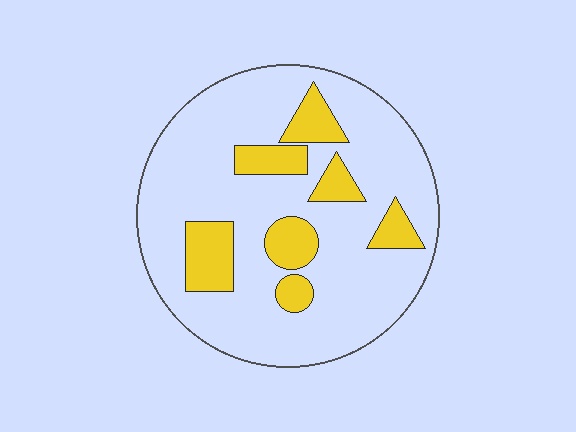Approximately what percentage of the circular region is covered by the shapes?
Approximately 20%.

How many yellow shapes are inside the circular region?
7.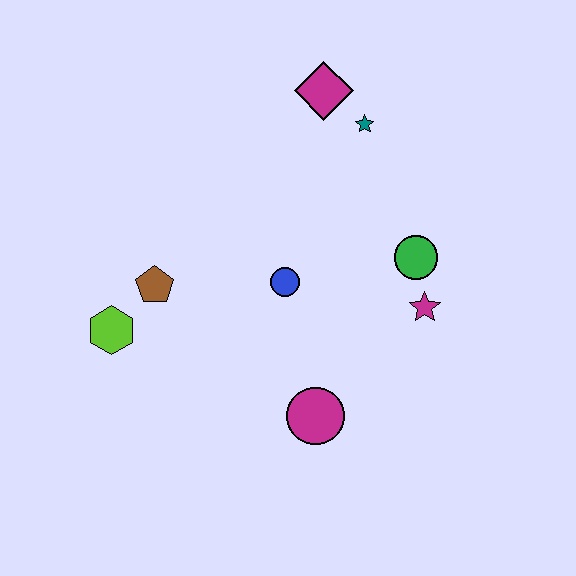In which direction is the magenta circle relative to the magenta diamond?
The magenta circle is below the magenta diamond.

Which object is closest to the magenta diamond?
The teal star is closest to the magenta diamond.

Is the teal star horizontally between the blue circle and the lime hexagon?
No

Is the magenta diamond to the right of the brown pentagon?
Yes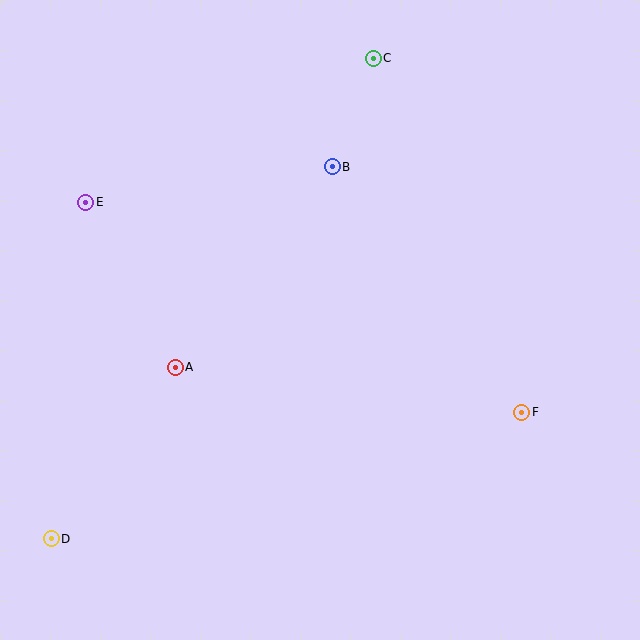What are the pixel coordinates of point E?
Point E is at (86, 202).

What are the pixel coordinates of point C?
Point C is at (373, 58).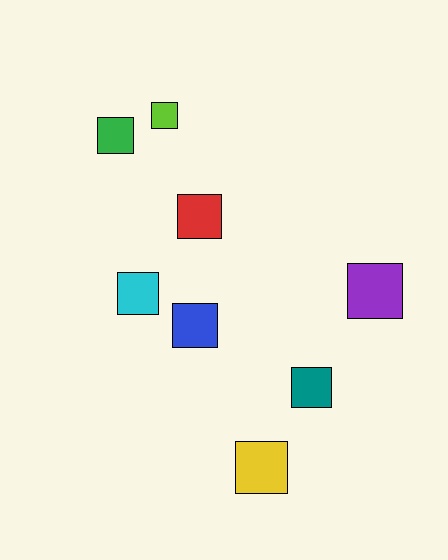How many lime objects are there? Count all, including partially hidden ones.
There is 1 lime object.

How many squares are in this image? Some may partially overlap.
There are 8 squares.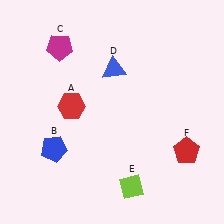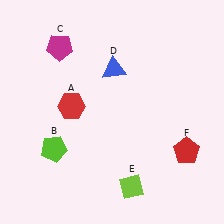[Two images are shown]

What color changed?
The pentagon (B) changed from blue in Image 1 to lime in Image 2.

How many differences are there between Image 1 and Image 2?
There is 1 difference between the two images.